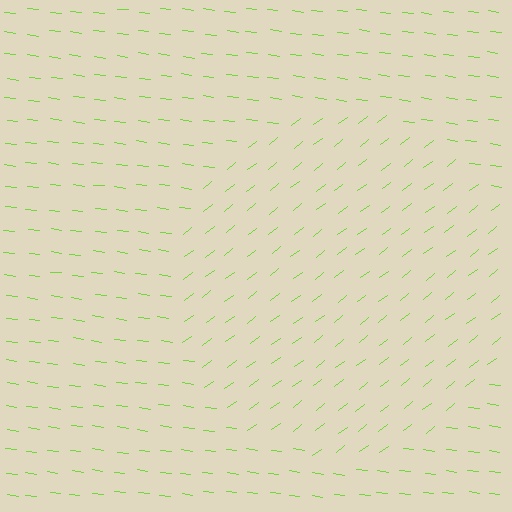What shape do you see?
I see a circle.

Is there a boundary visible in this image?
Yes, there is a texture boundary formed by a change in line orientation.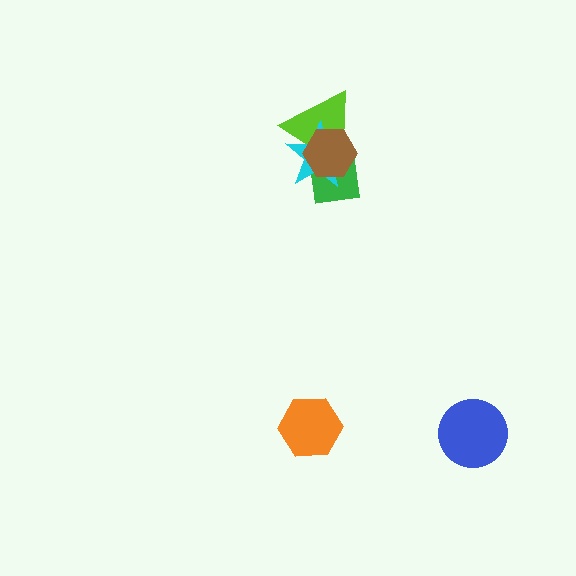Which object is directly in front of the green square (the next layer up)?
The lime triangle is directly in front of the green square.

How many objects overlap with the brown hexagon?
3 objects overlap with the brown hexagon.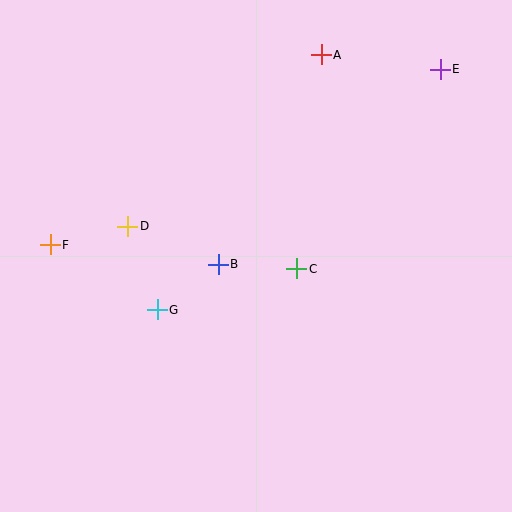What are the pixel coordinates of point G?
Point G is at (157, 310).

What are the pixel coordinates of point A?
Point A is at (321, 55).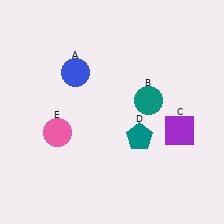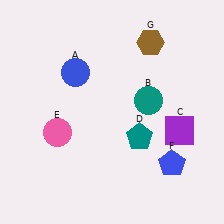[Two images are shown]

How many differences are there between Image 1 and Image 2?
There are 2 differences between the two images.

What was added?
A blue pentagon (F), a brown hexagon (G) were added in Image 2.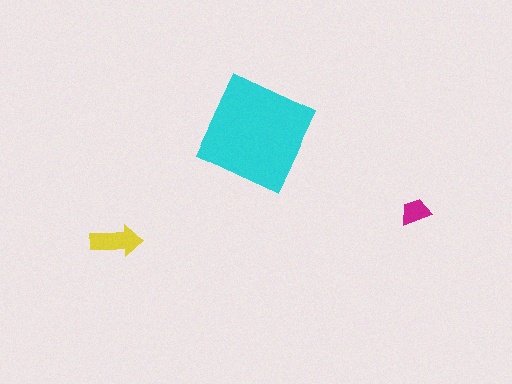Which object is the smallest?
The magenta trapezoid.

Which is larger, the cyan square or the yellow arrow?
The cyan square.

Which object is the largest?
The cyan square.